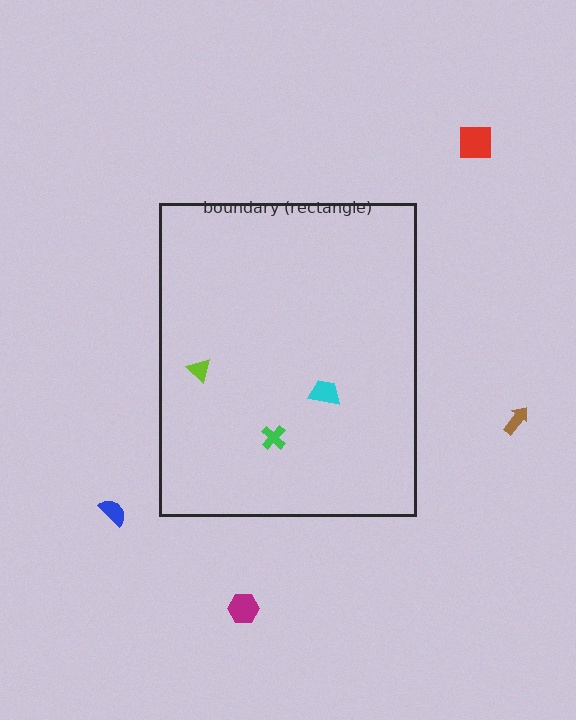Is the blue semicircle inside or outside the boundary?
Outside.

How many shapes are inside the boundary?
3 inside, 4 outside.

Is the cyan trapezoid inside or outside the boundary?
Inside.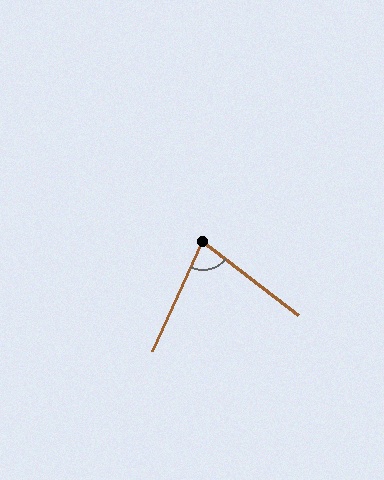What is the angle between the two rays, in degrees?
Approximately 77 degrees.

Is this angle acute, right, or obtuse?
It is acute.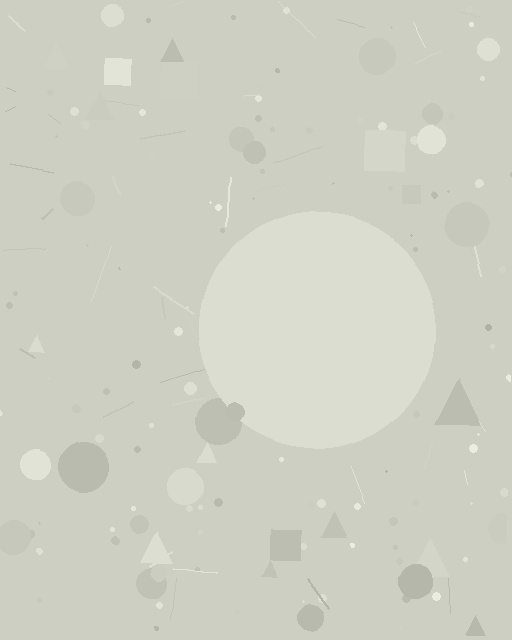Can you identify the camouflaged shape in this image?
The camouflaged shape is a circle.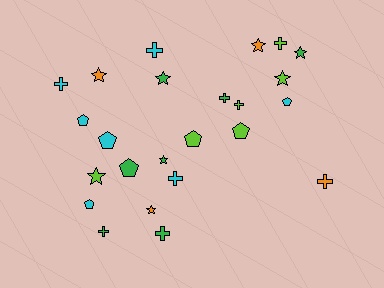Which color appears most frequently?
Green, with 7 objects.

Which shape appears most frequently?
Cross, with 9 objects.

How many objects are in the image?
There are 24 objects.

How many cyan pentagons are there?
There are 4 cyan pentagons.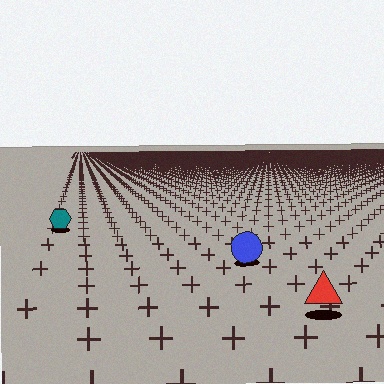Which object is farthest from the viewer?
The teal hexagon is farthest from the viewer. It appears smaller and the ground texture around it is denser.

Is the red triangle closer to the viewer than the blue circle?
Yes. The red triangle is closer — you can tell from the texture gradient: the ground texture is coarser near it.